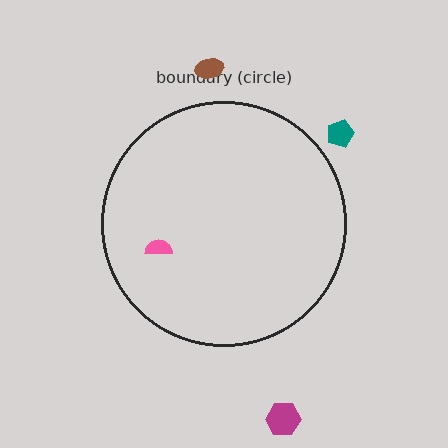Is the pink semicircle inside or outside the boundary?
Inside.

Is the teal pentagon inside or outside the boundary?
Outside.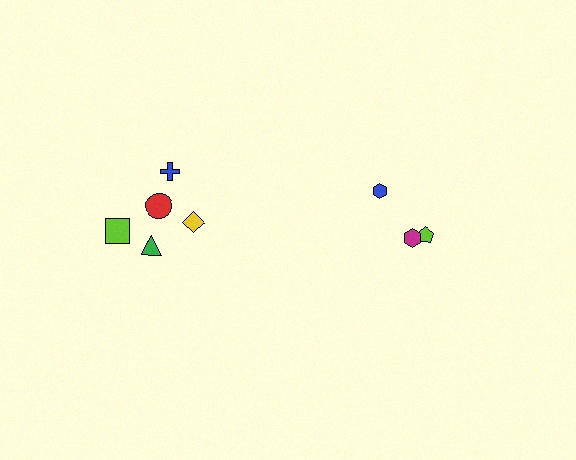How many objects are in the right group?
There are 3 objects.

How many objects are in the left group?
There are 5 objects.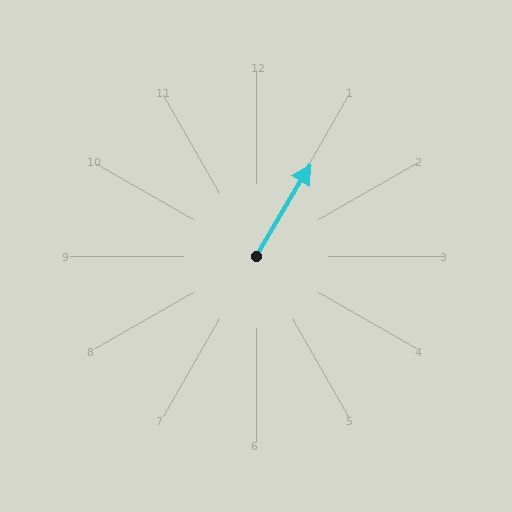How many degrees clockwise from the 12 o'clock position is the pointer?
Approximately 31 degrees.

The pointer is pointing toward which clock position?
Roughly 1 o'clock.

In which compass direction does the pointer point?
Northeast.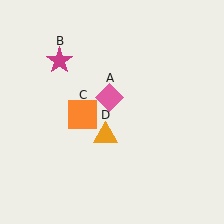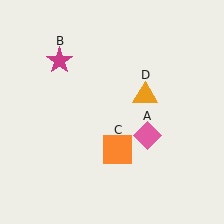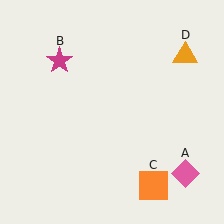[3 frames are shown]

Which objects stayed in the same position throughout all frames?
Magenta star (object B) remained stationary.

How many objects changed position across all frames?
3 objects changed position: pink diamond (object A), orange square (object C), orange triangle (object D).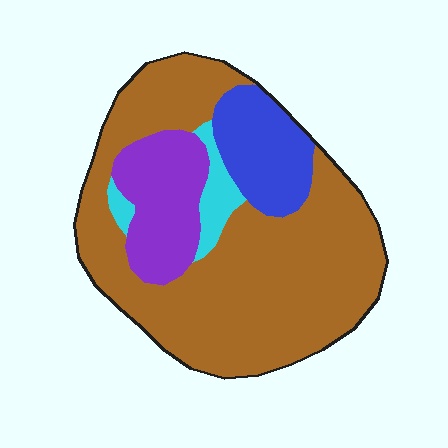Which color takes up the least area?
Cyan, at roughly 5%.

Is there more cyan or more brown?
Brown.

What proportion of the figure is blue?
Blue takes up about one eighth (1/8) of the figure.